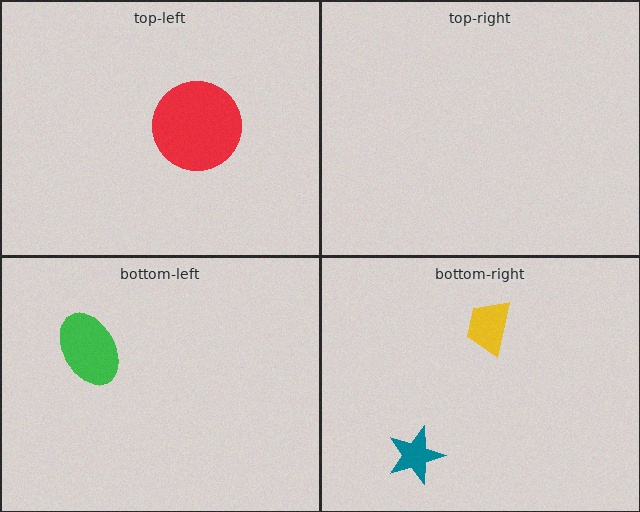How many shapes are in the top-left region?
1.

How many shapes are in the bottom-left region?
1.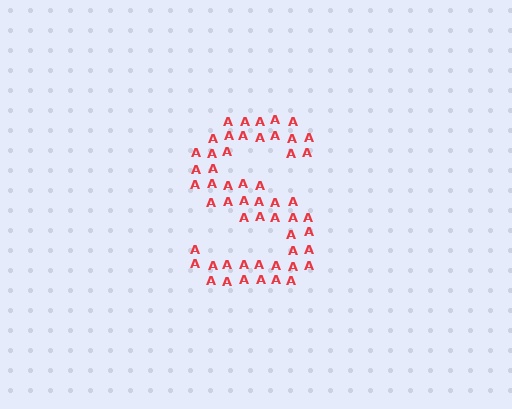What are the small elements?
The small elements are letter A's.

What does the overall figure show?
The overall figure shows the letter S.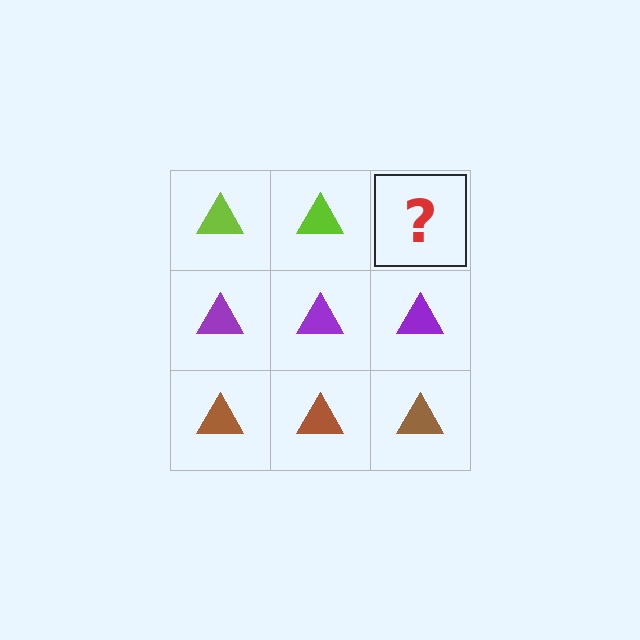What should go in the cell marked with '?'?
The missing cell should contain a lime triangle.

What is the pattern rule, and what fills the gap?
The rule is that each row has a consistent color. The gap should be filled with a lime triangle.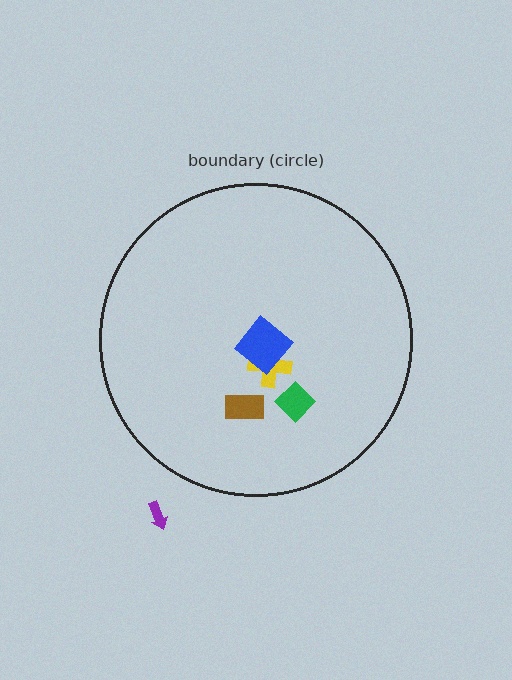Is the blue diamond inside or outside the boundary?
Inside.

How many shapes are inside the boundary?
4 inside, 1 outside.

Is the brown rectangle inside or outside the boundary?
Inside.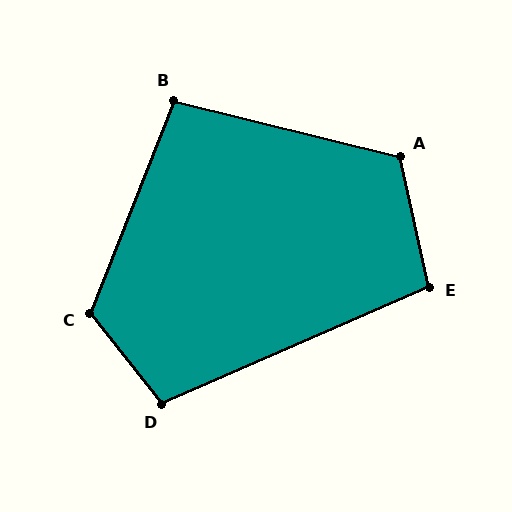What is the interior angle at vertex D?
Approximately 105 degrees (obtuse).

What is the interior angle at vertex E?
Approximately 102 degrees (obtuse).